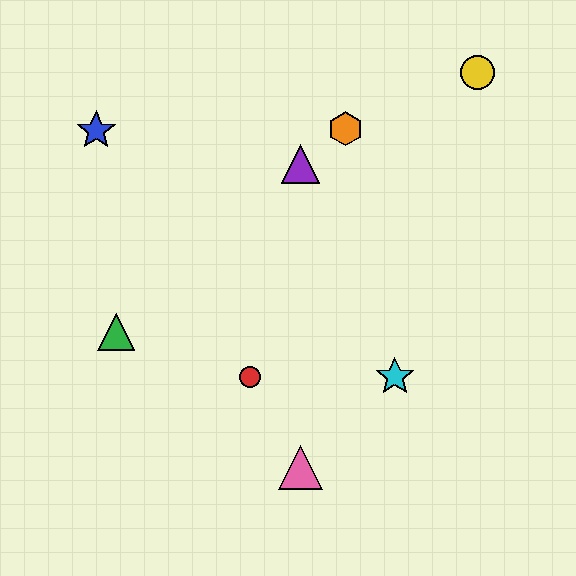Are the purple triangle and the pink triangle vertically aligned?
Yes, both are at x≈300.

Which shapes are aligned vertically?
The purple triangle, the pink triangle are aligned vertically.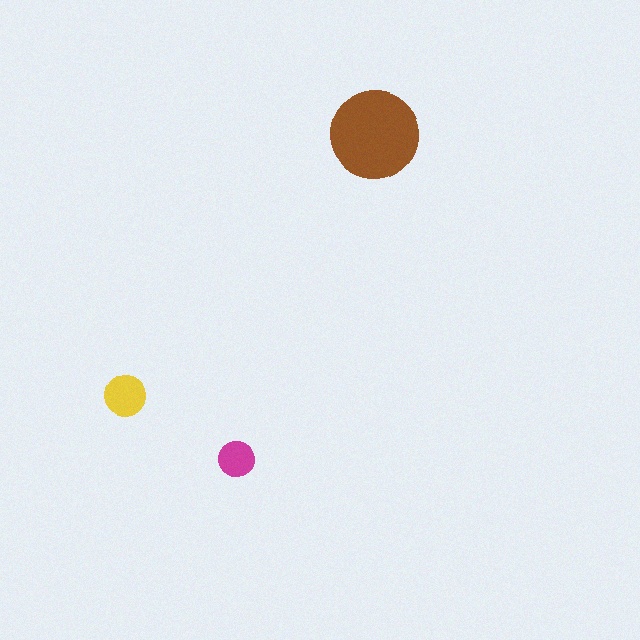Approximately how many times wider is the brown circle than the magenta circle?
About 2.5 times wider.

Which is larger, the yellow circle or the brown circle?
The brown one.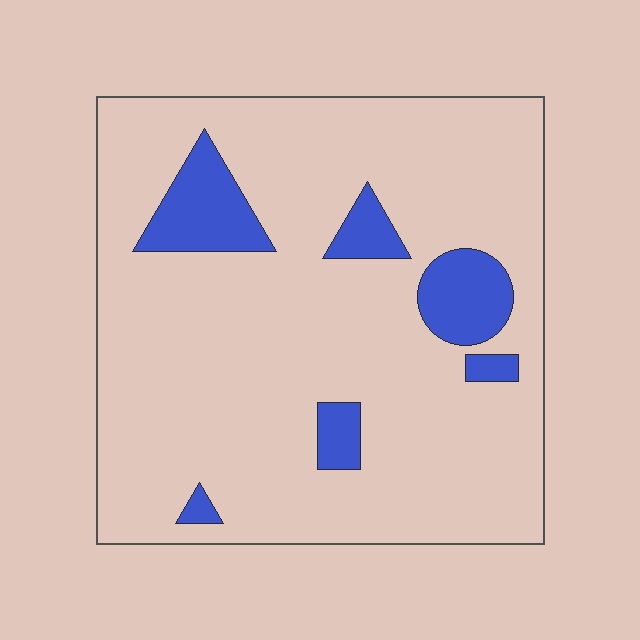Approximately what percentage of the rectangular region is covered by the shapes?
Approximately 15%.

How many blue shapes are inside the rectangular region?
6.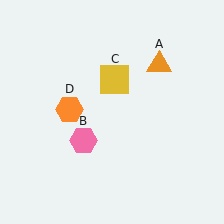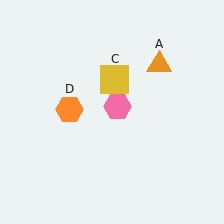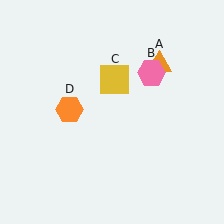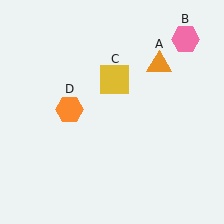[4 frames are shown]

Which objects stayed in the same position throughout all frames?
Orange triangle (object A) and yellow square (object C) and orange hexagon (object D) remained stationary.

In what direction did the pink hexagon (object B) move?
The pink hexagon (object B) moved up and to the right.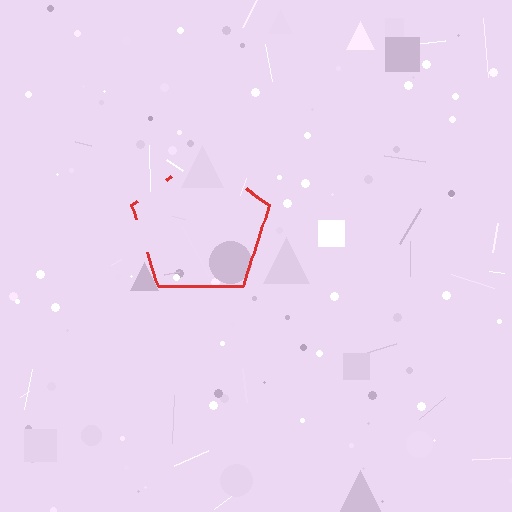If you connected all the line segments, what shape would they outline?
They would outline a pentagon.